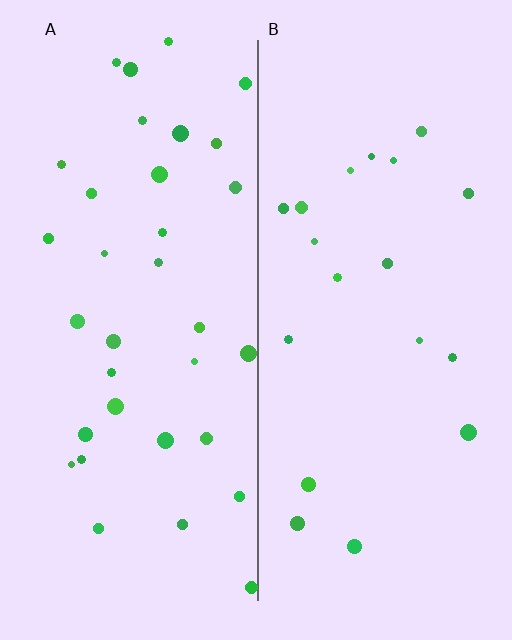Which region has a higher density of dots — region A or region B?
A (the left).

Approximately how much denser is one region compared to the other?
Approximately 1.8× — region A over region B.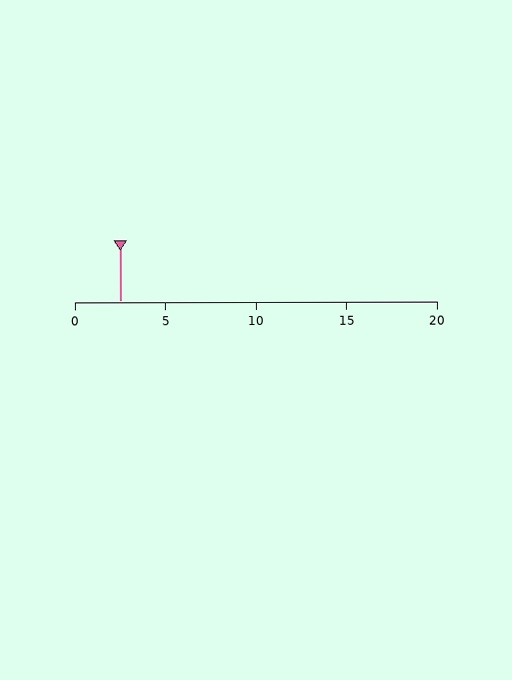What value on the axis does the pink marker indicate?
The marker indicates approximately 2.5.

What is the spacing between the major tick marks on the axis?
The major ticks are spaced 5 apart.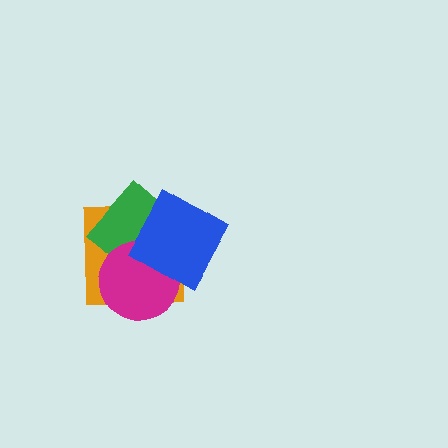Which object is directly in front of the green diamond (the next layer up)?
The magenta circle is directly in front of the green diamond.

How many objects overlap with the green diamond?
3 objects overlap with the green diamond.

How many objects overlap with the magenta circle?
3 objects overlap with the magenta circle.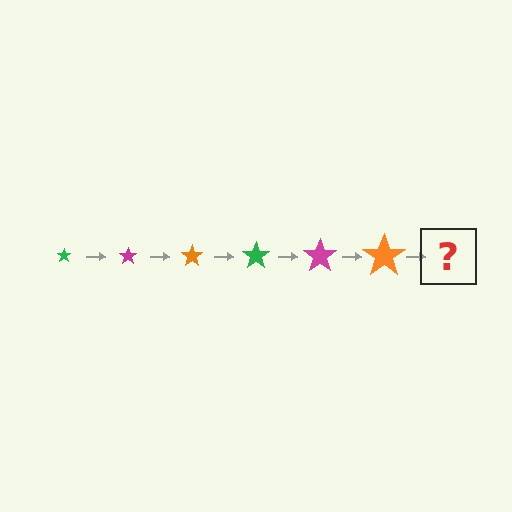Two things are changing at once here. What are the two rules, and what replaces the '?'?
The two rules are that the star grows larger each step and the color cycles through green, magenta, and orange. The '?' should be a green star, larger than the previous one.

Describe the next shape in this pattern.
It should be a green star, larger than the previous one.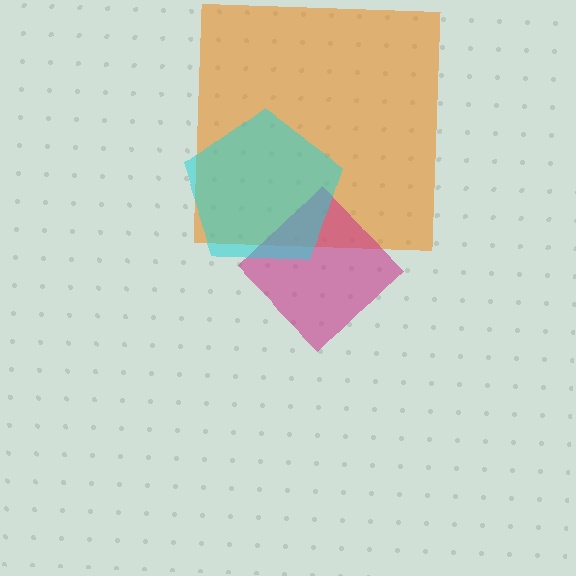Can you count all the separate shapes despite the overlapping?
Yes, there are 3 separate shapes.